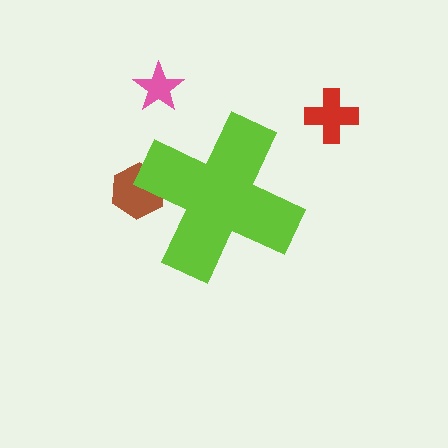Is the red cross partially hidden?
No, the red cross is fully visible.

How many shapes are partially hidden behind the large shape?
1 shape is partially hidden.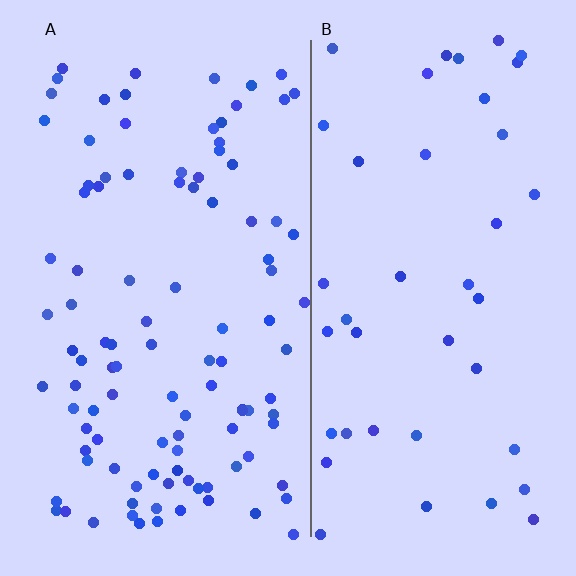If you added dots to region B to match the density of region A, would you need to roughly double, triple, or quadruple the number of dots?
Approximately double.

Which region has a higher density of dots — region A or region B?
A (the left).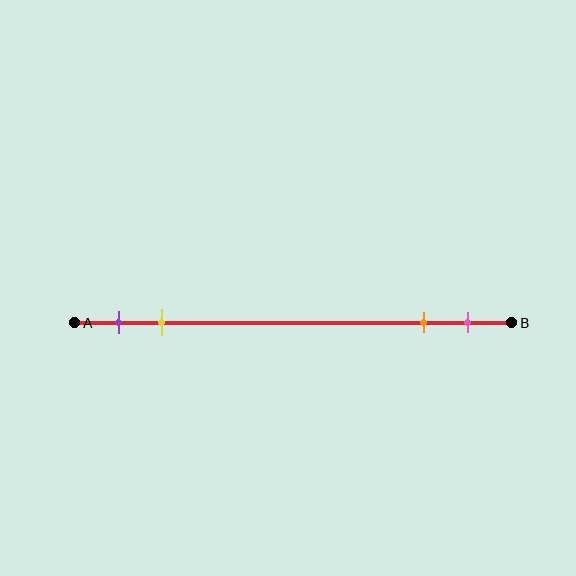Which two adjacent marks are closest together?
The orange and pink marks are the closest adjacent pair.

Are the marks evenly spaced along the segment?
No, the marks are not evenly spaced.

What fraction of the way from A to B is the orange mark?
The orange mark is approximately 80% (0.8) of the way from A to B.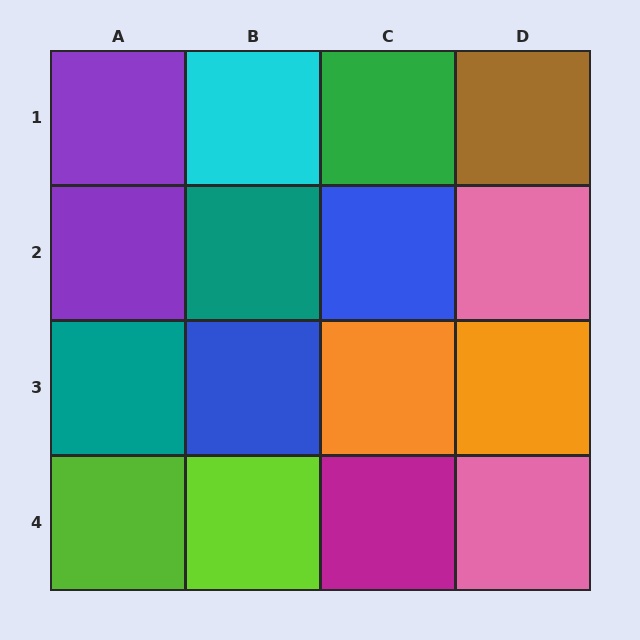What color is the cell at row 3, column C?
Orange.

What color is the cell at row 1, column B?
Cyan.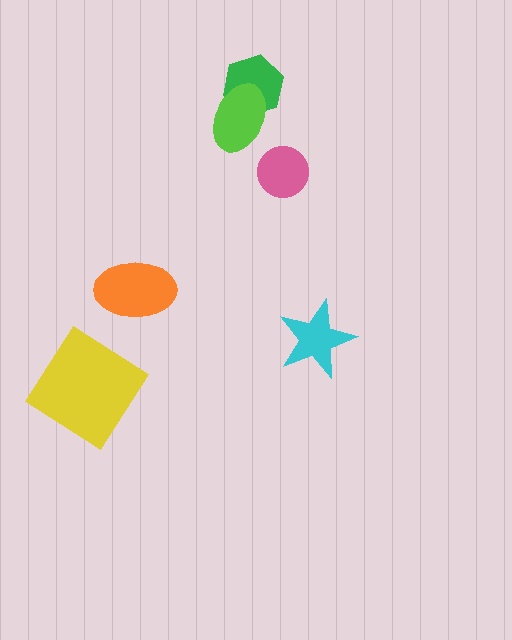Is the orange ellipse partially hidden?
No, no other shape covers it.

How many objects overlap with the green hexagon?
1 object overlaps with the green hexagon.